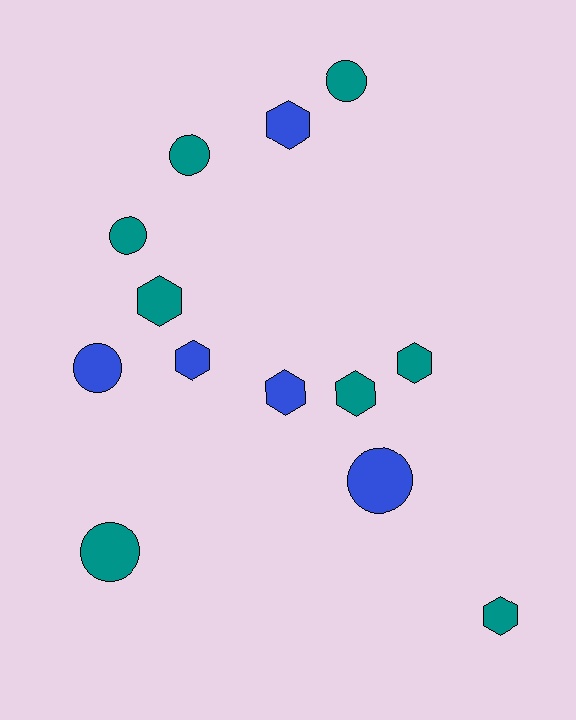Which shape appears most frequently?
Hexagon, with 7 objects.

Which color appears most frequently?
Teal, with 8 objects.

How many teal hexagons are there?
There are 4 teal hexagons.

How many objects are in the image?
There are 13 objects.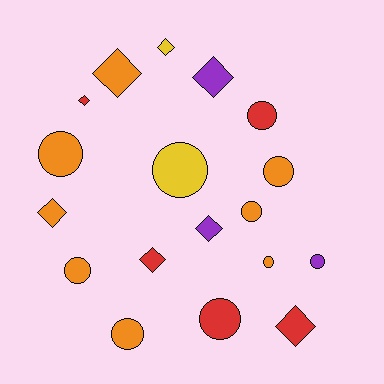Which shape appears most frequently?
Circle, with 10 objects.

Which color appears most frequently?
Orange, with 8 objects.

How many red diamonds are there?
There are 3 red diamonds.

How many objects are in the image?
There are 18 objects.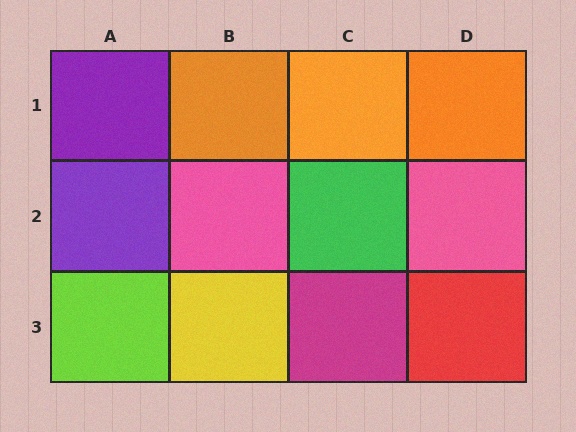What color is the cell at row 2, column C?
Green.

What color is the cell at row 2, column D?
Pink.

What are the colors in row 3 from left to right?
Lime, yellow, magenta, red.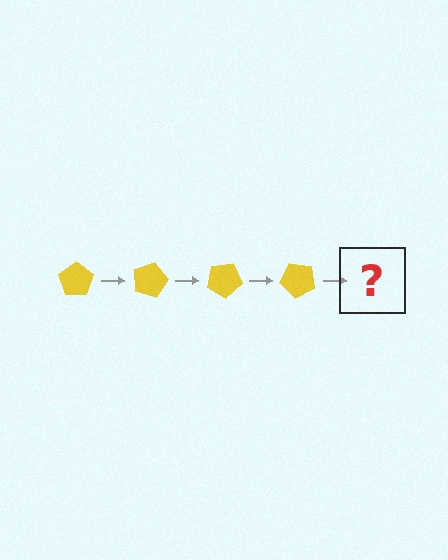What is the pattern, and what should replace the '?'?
The pattern is that the pentagon rotates 15 degrees each step. The '?' should be a yellow pentagon rotated 60 degrees.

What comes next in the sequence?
The next element should be a yellow pentagon rotated 60 degrees.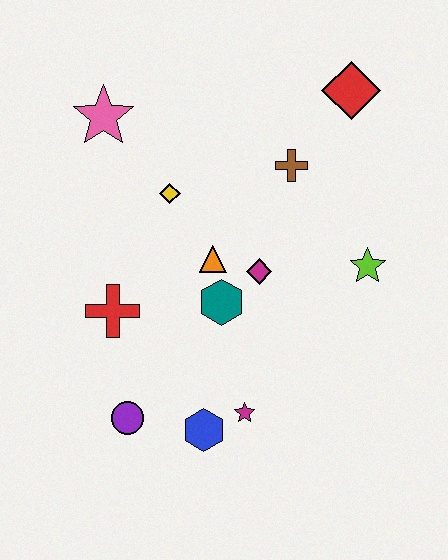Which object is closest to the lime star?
The magenta diamond is closest to the lime star.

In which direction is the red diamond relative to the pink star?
The red diamond is to the right of the pink star.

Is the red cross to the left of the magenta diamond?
Yes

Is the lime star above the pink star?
No